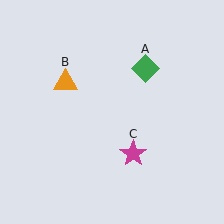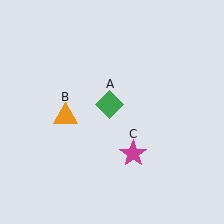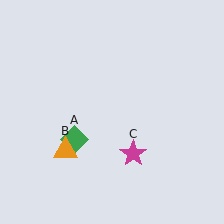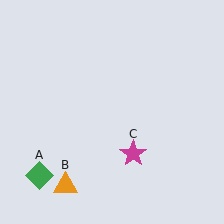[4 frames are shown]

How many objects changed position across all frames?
2 objects changed position: green diamond (object A), orange triangle (object B).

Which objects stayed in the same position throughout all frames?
Magenta star (object C) remained stationary.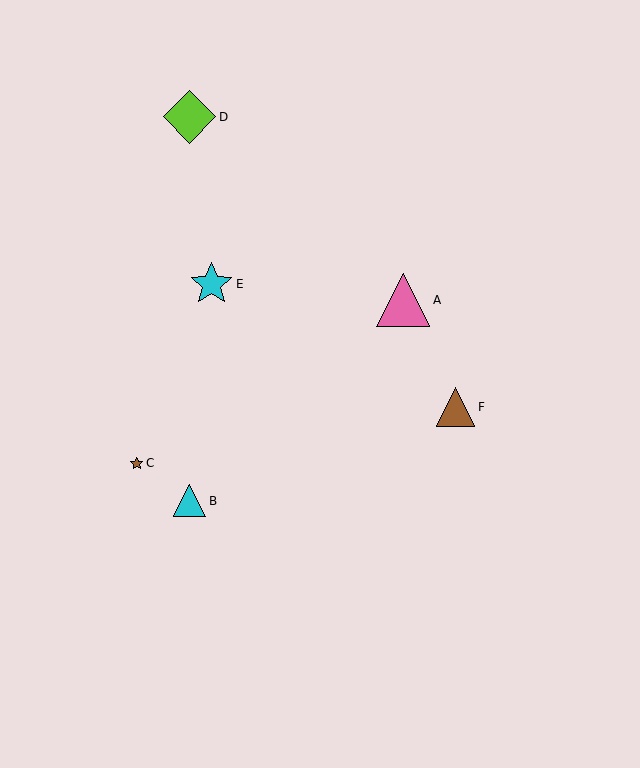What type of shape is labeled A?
Shape A is a pink triangle.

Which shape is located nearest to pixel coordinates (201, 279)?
The cyan star (labeled E) at (211, 284) is nearest to that location.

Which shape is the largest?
The pink triangle (labeled A) is the largest.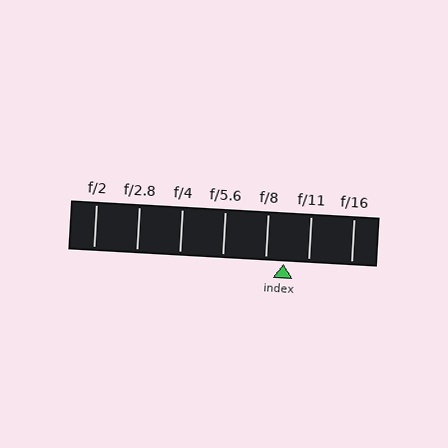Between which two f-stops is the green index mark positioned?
The index mark is between f/8 and f/11.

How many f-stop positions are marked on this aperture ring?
There are 7 f-stop positions marked.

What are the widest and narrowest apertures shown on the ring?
The widest aperture shown is f/2 and the narrowest is f/16.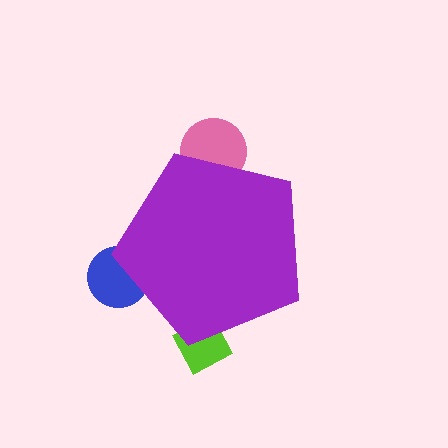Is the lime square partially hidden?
Yes, the lime square is partially hidden behind the purple pentagon.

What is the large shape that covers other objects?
A purple pentagon.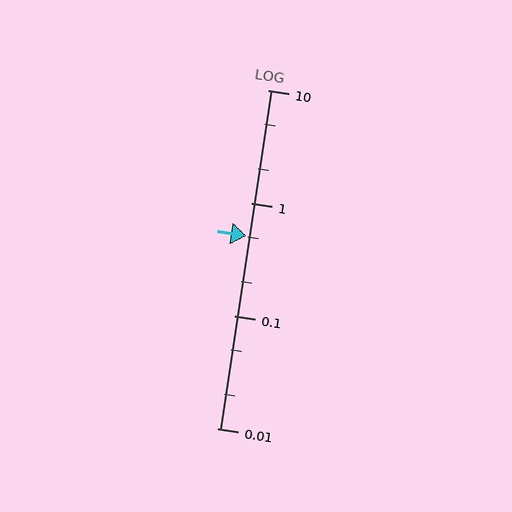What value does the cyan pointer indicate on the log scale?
The pointer indicates approximately 0.51.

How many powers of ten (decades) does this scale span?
The scale spans 3 decades, from 0.01 to 10.